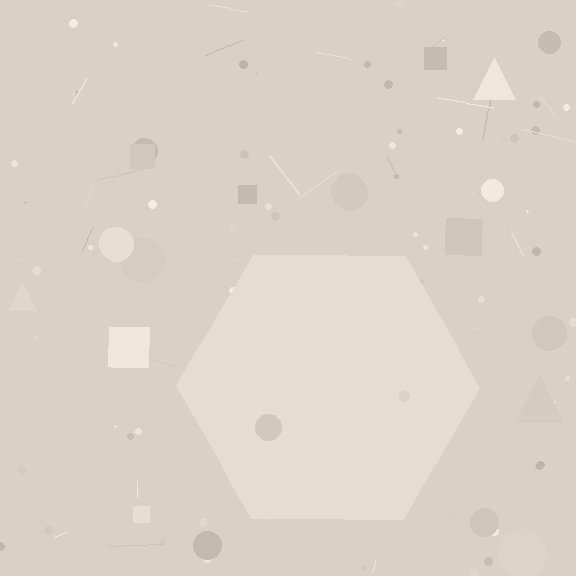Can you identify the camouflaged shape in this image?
The camouflaged shape is a hexagon.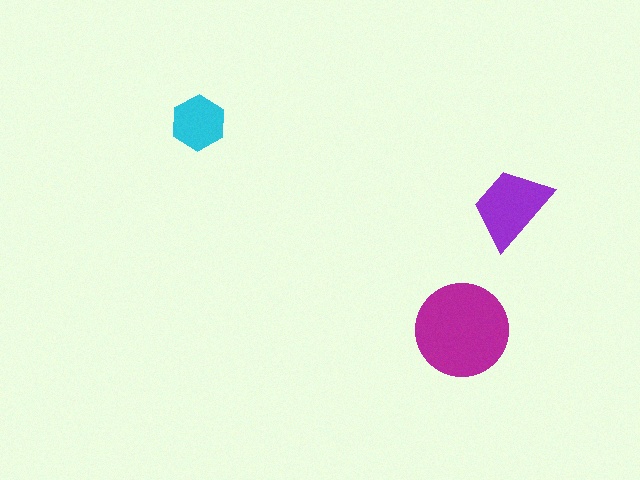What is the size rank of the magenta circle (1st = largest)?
1st.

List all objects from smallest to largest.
The cyan hexagon, the purple trapezoid, the magenta circle.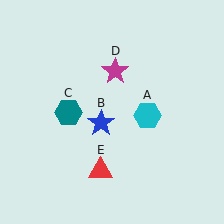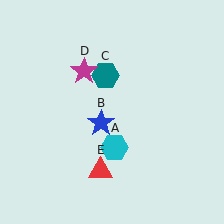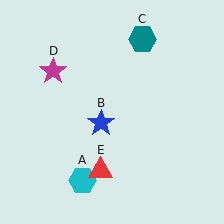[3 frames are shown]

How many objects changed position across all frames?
3 objects changed position: cyan hexagon (object A), teal hexagon (object C), magenta star (object D).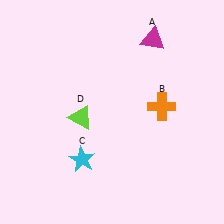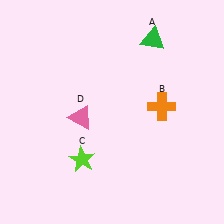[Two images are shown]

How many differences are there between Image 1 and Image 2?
There are 3 differences between the two images.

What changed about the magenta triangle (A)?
In Image 1, A is magenta. In Image 2, it changed to green.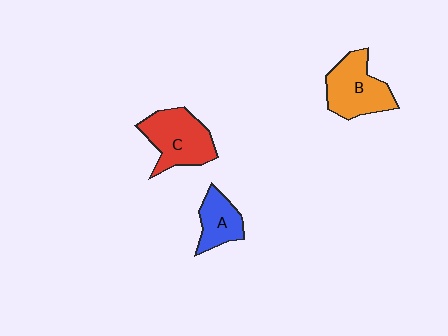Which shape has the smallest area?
Shape A (blue).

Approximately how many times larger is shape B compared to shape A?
Approximately 1.6 times.